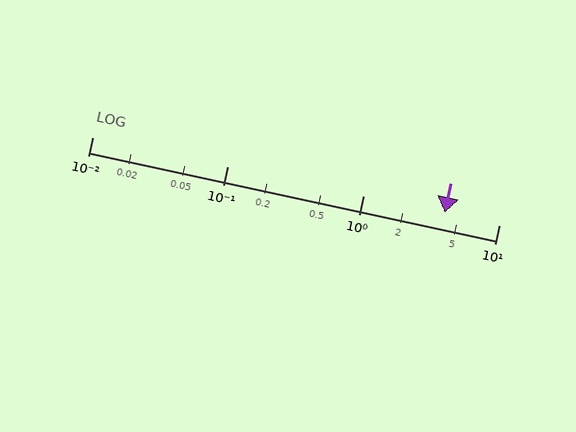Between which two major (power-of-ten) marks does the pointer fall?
The pointer is between 1 and 10.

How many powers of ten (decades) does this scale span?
The scale spans 3 decades, from 0.01 to 10.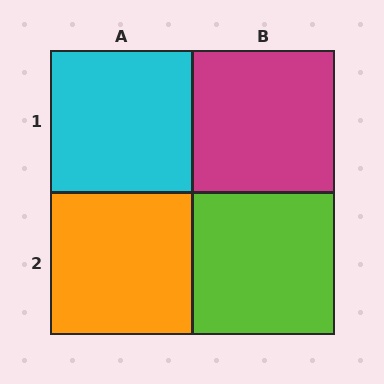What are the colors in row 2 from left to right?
Orange, lime.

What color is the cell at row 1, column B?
Magenta.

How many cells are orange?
1 cell is orange.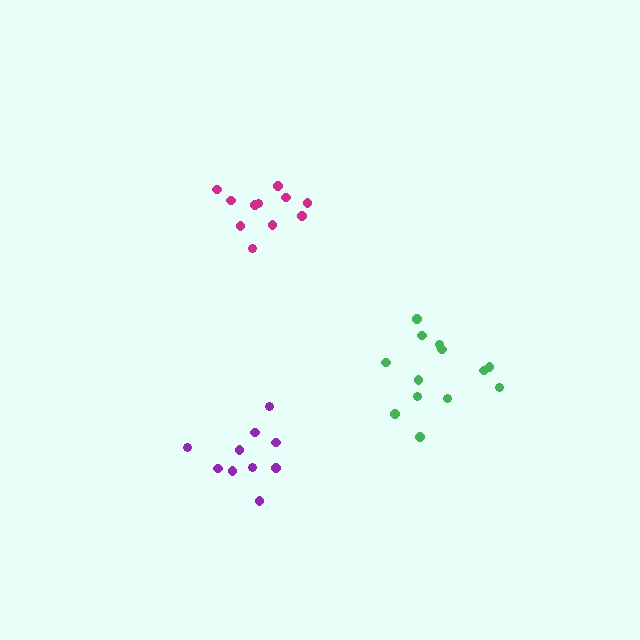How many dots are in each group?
Group 1: 10 dots, Group 2: 11 dots, Group 3: 13 dots (34 total).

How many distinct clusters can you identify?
There are 3 distinct clusters.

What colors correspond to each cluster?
The clusters are colored: purple, magenta, green.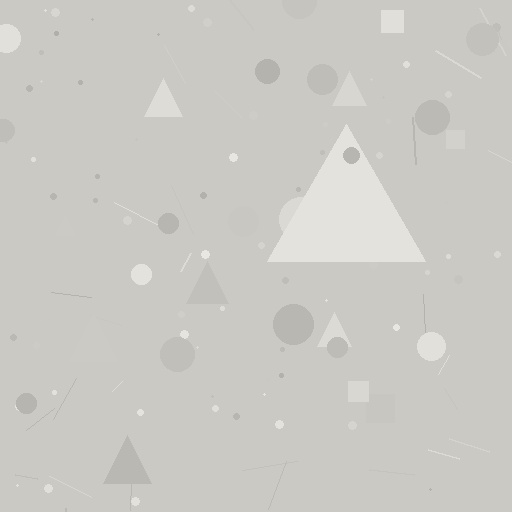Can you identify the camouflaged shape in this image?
The camouflaged shape is a triangle.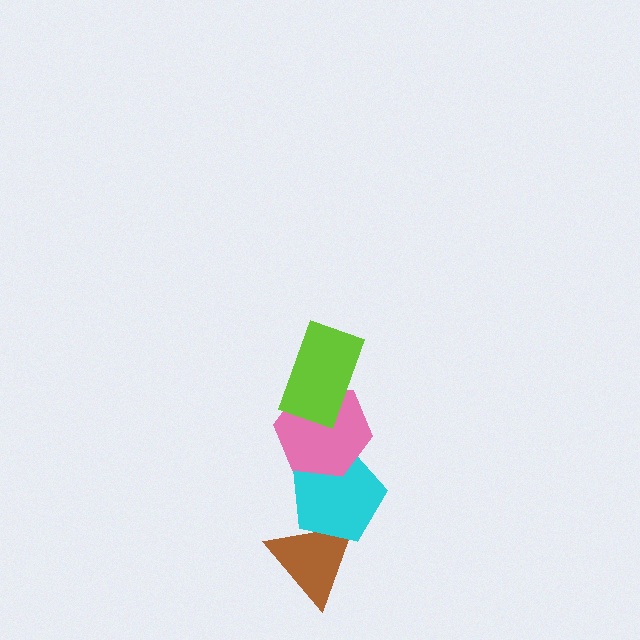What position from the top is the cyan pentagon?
The cyan pentagon is 3rd from the top.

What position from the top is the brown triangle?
The brown triangle is 4th from the top.